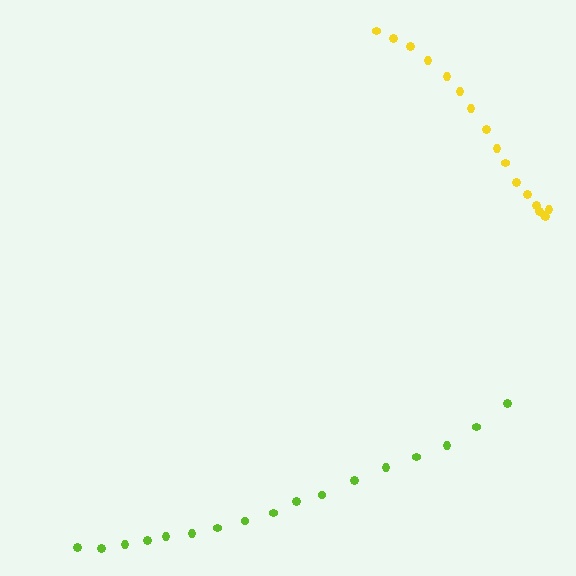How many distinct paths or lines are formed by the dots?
There are 2 distinct paths.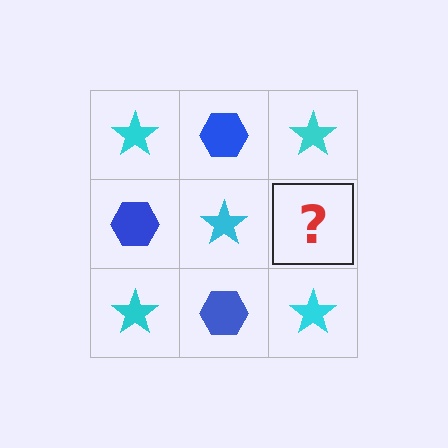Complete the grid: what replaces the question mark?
The question mark should be replaced with a blue hexagon.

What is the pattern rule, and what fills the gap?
The rule is that it alternates cyan star and blue hexagon in a checkerboard pattern. The gap should be filled with a blue hexagon.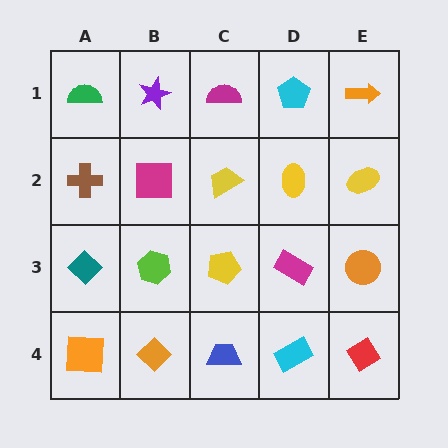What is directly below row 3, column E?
A red diamond.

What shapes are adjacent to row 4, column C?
A yellow pentagon (row 3, column C), an orange diamond (row 4, column B), a cyan rectangle (row 4, column D).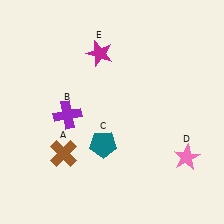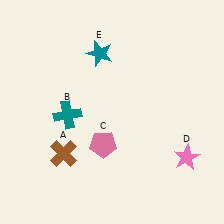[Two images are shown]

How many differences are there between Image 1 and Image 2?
There are 3 differences between the two images.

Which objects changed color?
B changed from purple to teal. C changed from teal to pink. E changed from magenta to teal.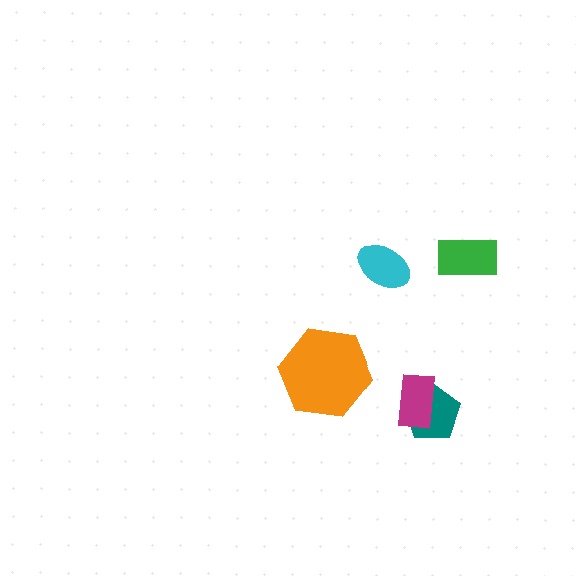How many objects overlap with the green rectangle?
0 objects overlap with the green rectangle.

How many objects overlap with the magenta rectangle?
1 object overlaps with the magenta rectangle.